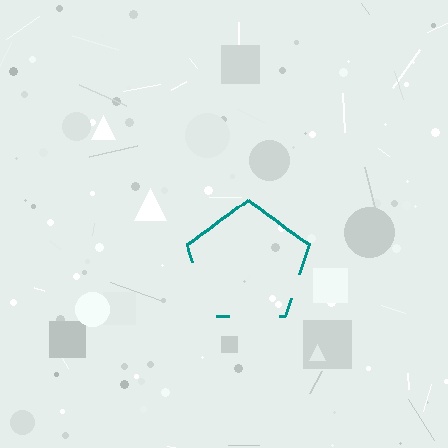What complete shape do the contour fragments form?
The contour fragments form a pentagon.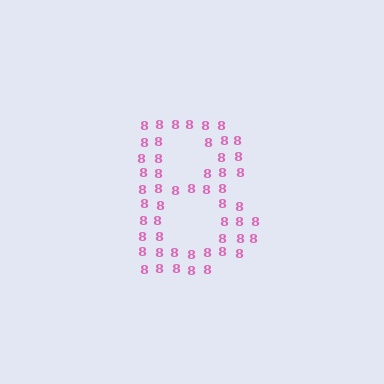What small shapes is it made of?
It is made of small digit 8's.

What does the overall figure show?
The overall figure shows the letter B.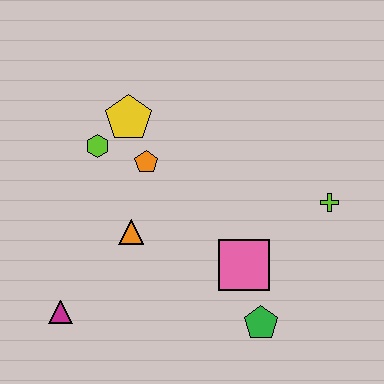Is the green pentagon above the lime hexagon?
No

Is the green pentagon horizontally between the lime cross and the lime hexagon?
Yes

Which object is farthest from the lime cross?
The magenta triangle is farthest from the lime cross.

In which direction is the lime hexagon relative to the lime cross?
The lime hexagon is to the left of the lime cross.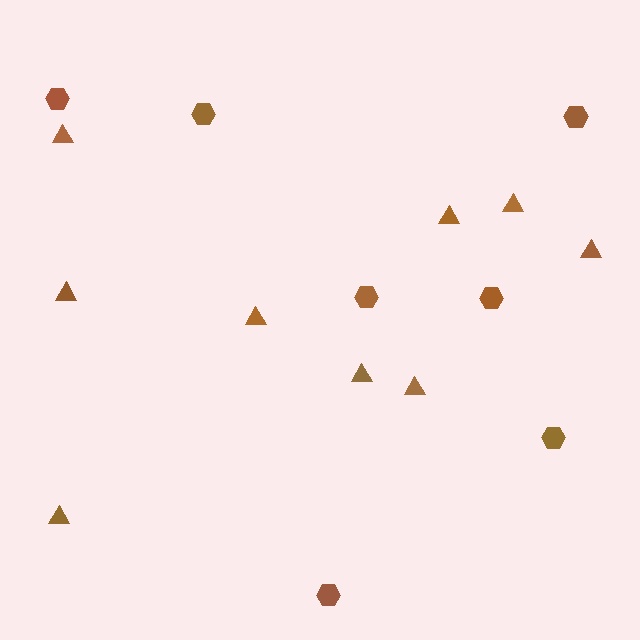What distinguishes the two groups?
There are 2 groups: one group of triangles (9) and one group of hexagons (7).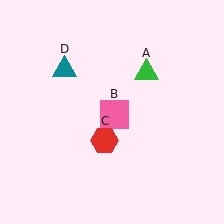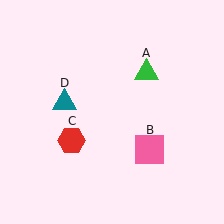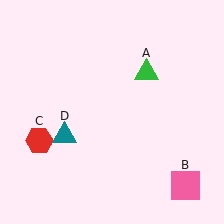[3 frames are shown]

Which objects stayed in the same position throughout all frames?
Green triangle (object A) remained stationary.